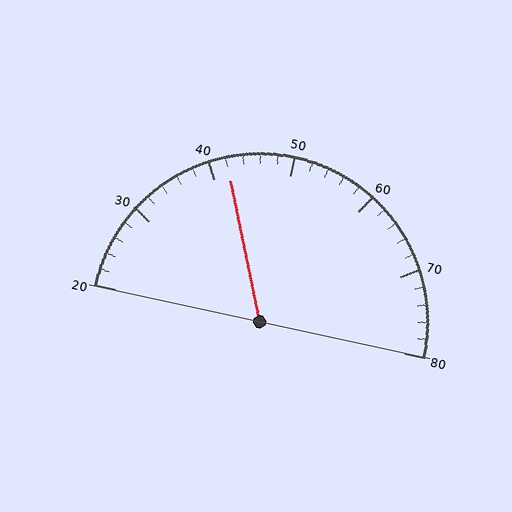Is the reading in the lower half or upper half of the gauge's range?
The reading is in the lower half of the range (20 to 80).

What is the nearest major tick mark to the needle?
The nearest major tick mark is 40.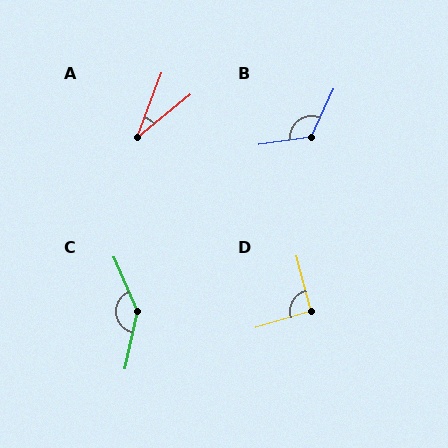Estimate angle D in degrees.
Approximately 93 degrees.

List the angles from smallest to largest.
A (30°), D (93°), B (123°), C (144°).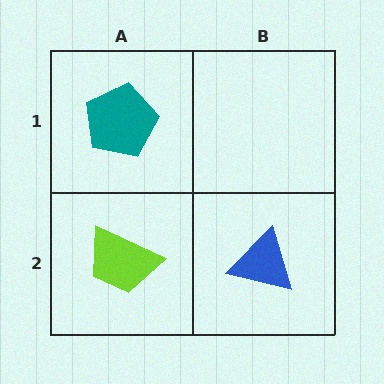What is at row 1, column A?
A teal pentagon.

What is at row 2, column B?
A blue triangle.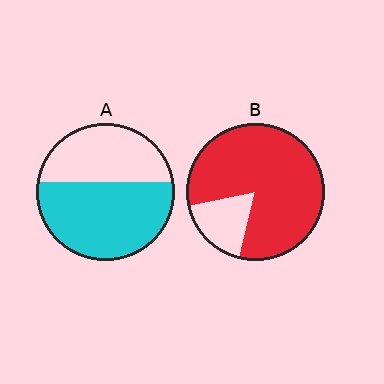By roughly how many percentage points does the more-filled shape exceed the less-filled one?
By roughly 25 percentage points (B over A).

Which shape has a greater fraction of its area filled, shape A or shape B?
Shape B.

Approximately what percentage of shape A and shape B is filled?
A is approximately 60% and B is approximately 80%.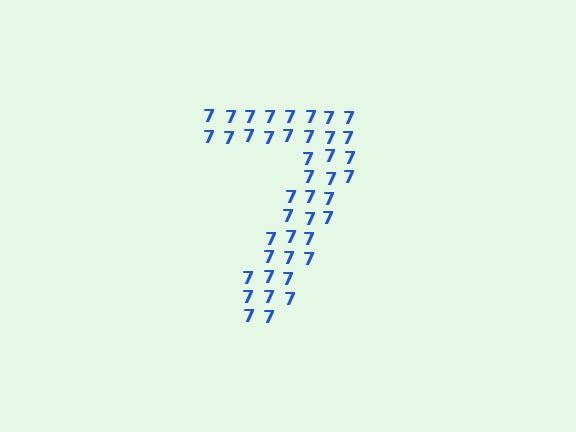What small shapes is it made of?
It is made of small digit 7's.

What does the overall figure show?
The overall figure shows the digit 7.